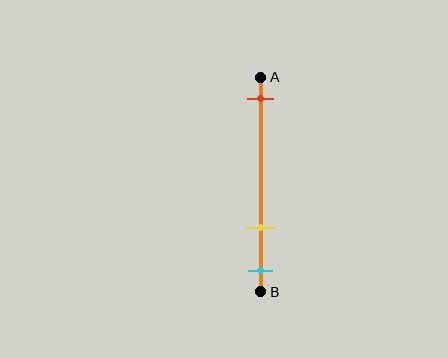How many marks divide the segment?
There are 3 marks dividing the segment.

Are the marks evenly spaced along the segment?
No, the marks are not evenly spaced.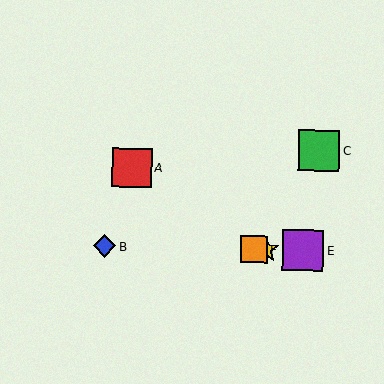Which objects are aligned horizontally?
Objects B, D, E, F are aligned horizontally.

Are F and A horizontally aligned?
No, F is at y≈249 and A is at y≈168.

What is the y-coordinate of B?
Object B is at y≈246.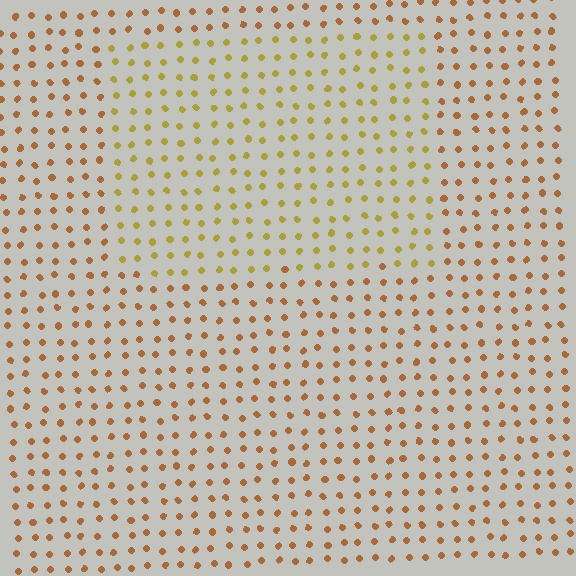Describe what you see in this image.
The image is filled with small brown elements in a uniform arrangement. A rectangle-shaped region is visible where the elements are tinted to a slightly different hue, forming a subtle color boundary.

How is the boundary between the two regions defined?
The boundary is defined purely by a slight shift in hue (about 29 degrees). Spacing, size, and orientation are identical on both sides.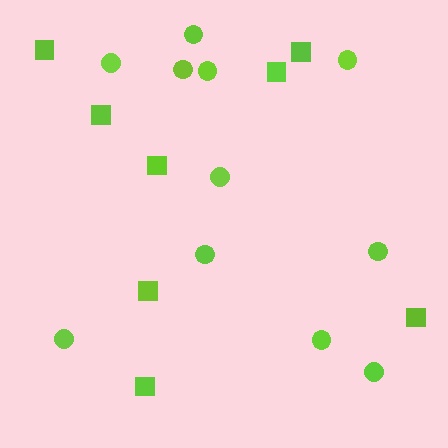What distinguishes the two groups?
There are 2 groups: one group of squares (8) and one group of circles (11).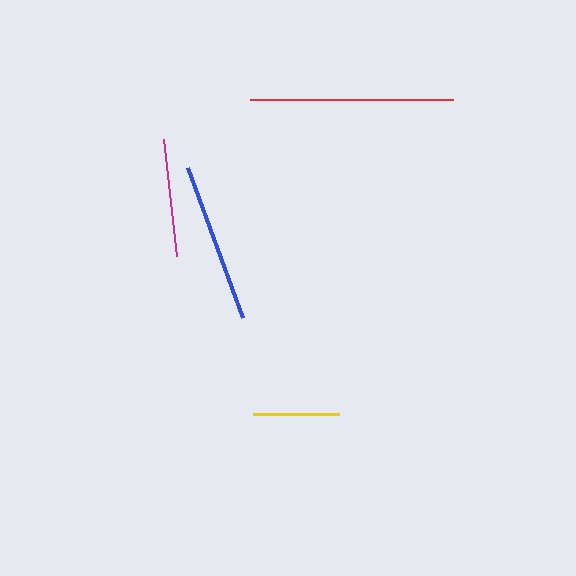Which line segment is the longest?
The red line is the longest at approximately 202 pixels.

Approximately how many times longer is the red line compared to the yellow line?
The red line is approximately 2.4 times the length of the yellow line.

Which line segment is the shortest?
The yellow line is the shortest at approximately 86 pixels.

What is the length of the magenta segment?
The magenta segment is approximately 117 pixels long.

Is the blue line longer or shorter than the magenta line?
The blue line is longer than the magenta line.